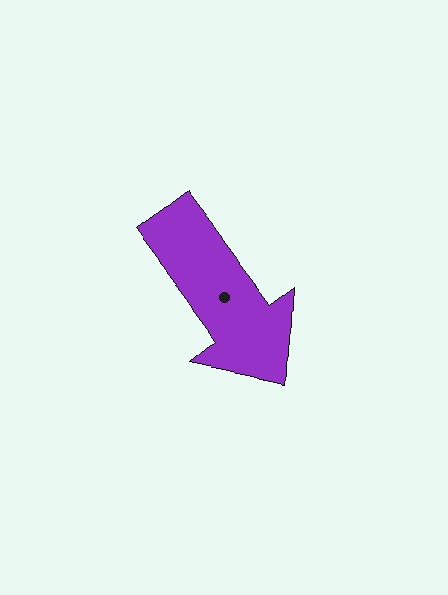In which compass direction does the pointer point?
Southeast.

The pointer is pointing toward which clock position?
Roughly 5 o'clock.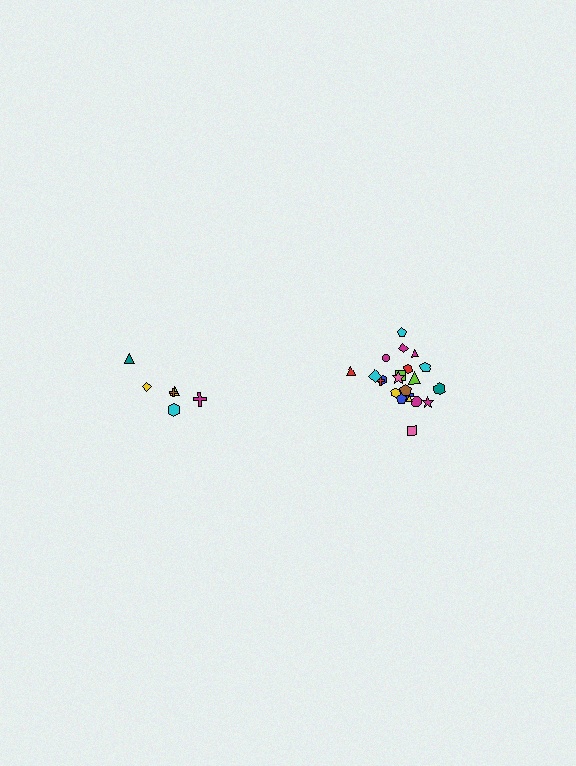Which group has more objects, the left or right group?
The right group.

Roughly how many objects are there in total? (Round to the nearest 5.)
Roughly 30 objects in total.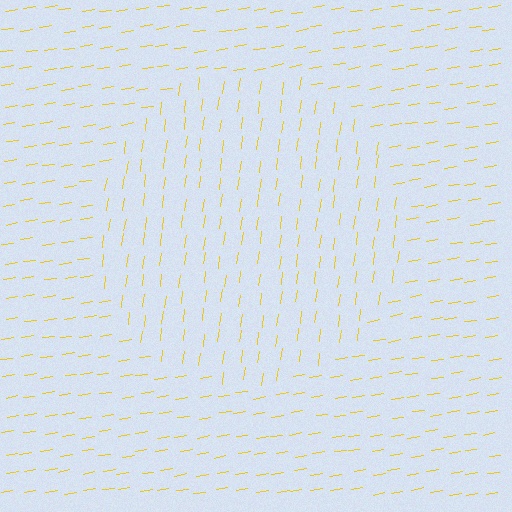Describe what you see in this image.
The image is filled with small yellow line segments. A circle region in the image has lines oriented differently from the surrounding lines, creating a visible texture boundary.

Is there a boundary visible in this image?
Yes, there is a texture boundary formed by a change in line orientation.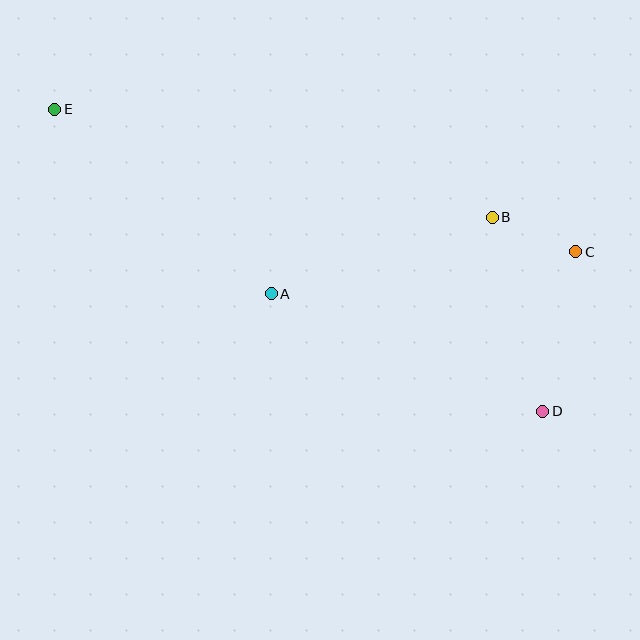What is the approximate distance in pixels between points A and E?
The distance between A and E is approximately 285 pixels.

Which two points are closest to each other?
Points B and C are closest to each other.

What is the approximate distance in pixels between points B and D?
The distance between B and D is approximately 201 pixels.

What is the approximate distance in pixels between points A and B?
The distance between A and B is approximately 234 pixels.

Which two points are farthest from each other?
Points D and E are farthest from each other.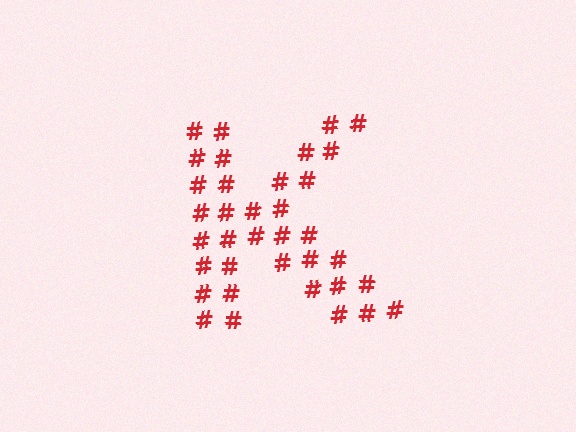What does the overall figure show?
The overall figure shows the letter K.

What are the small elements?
The small elements are hash symbols.